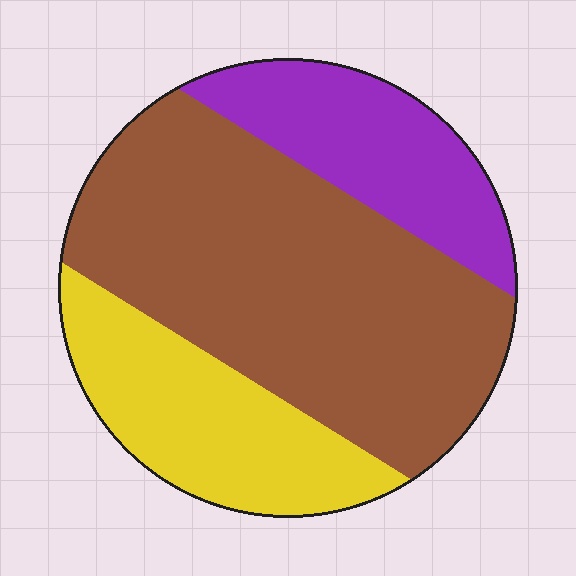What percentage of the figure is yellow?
Yellow takes up about one quarter (1/4) of the figure.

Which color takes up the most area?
Brown, at roughly 55%.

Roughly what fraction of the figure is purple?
Purple takes up about one fifth (1/5) of the figure.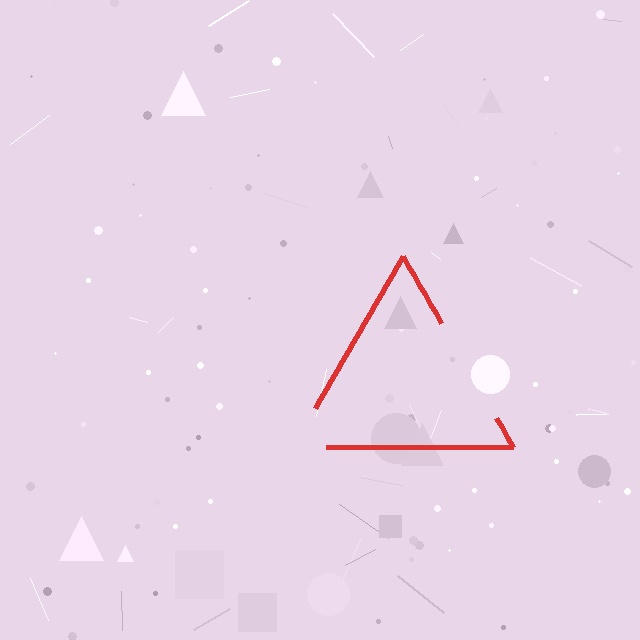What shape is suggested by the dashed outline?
The dashed outline suggests a triangle.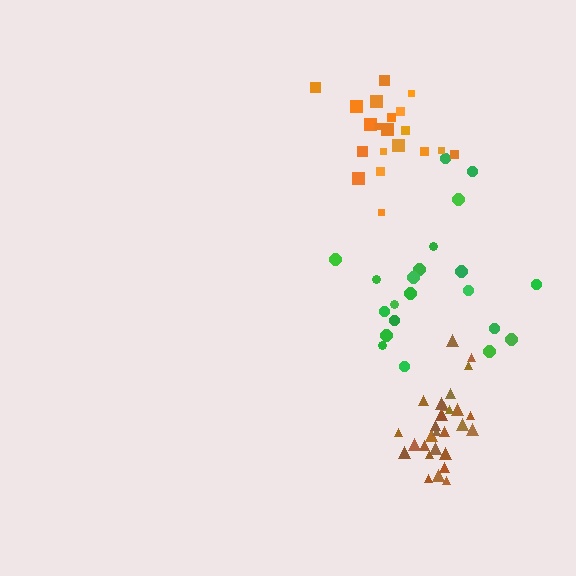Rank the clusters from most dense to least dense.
brown, orange, green.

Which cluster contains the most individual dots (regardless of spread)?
Brown (28).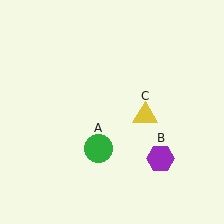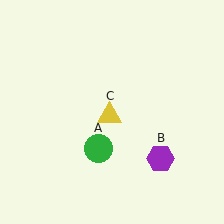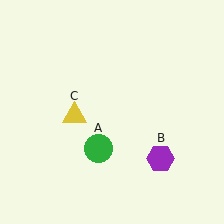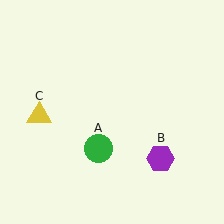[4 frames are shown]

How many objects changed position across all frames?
1 object changed position: yellow triangle (object C).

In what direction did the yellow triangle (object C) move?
The yellow triangle (object C) moved left.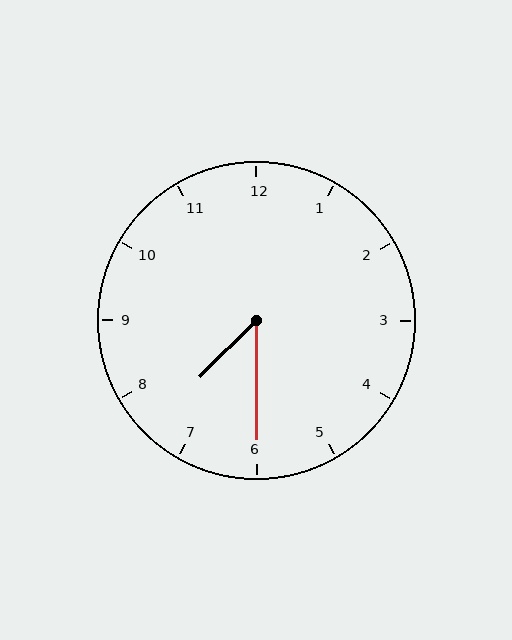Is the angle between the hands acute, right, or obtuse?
It is acute.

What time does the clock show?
7:30.